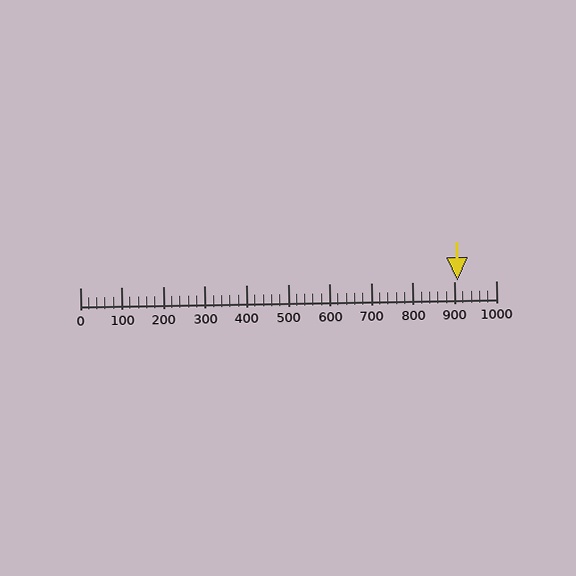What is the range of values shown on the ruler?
The ruler shows values from 0 to 1000.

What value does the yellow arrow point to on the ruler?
The yellow arrow points to approximately 906.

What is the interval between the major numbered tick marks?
The major tick marks are spaced 100 units apart.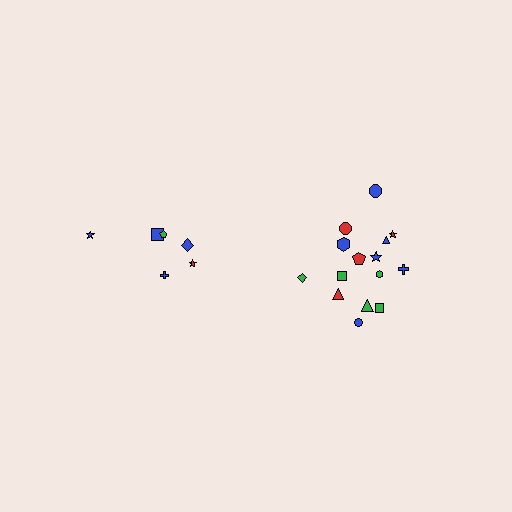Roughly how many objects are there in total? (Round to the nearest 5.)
Roughly 20 objects in total.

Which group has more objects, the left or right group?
The right group.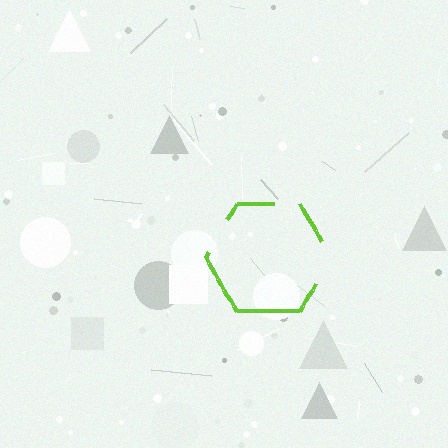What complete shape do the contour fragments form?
The contour fragments form a hexagon.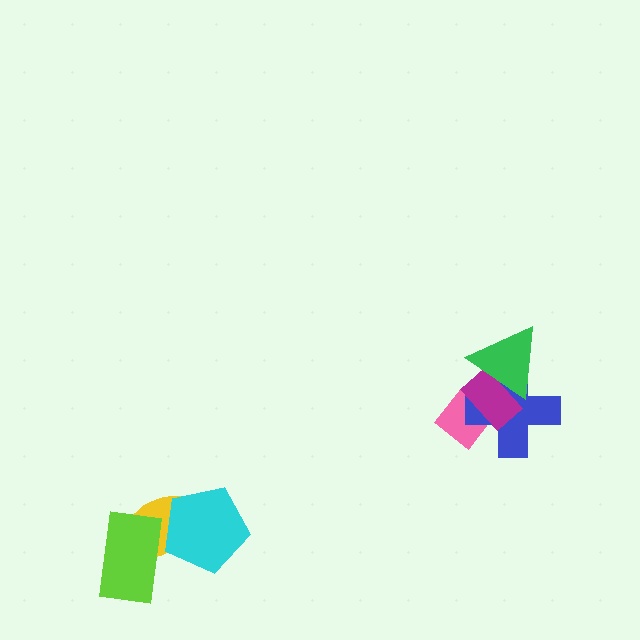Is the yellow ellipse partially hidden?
Yes, it is partially covered by another shape.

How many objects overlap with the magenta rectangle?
3 objects overlap with the magenta rectangle.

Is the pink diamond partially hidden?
Yes, it is partially covered by another shape.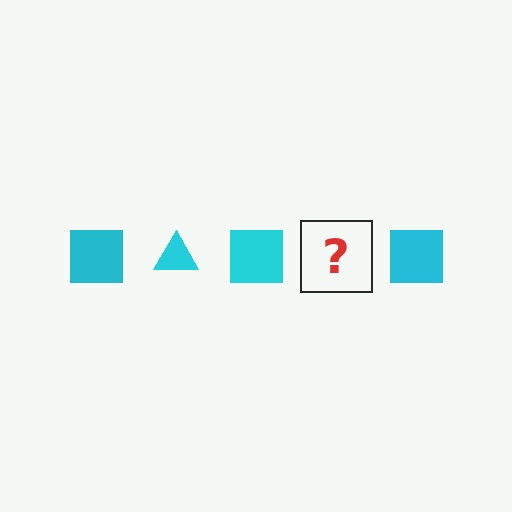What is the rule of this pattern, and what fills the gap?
The rule is that the pattern cycles through square, triangle shapes in cyan. The gap should be filled with a cyan triangle.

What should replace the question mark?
The question mark should be replaced with a cyan triangle.